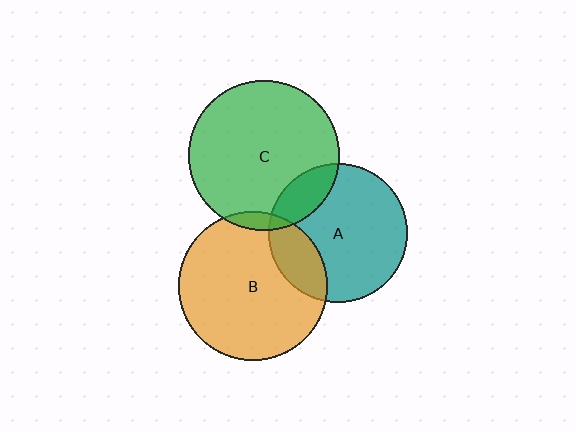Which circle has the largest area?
Circle C (green).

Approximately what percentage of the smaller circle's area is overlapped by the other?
Approximately 5%.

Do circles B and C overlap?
Yes.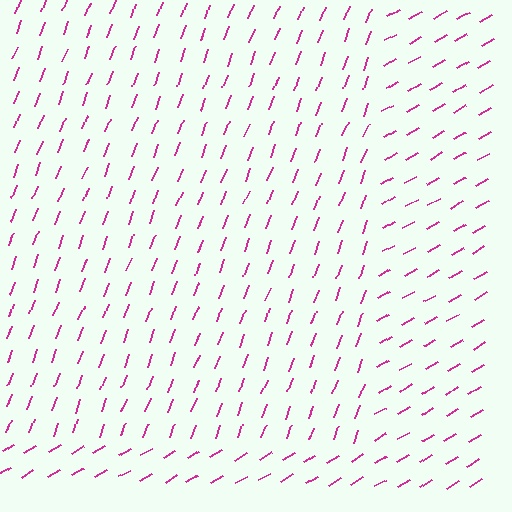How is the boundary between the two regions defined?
The boundary is defined purely by a change in line orientation (approximately 39 degrees difference). All lines are the same color and thickness.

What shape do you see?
I see a rectangle.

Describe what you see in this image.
The image is filled with small magenta line segments. A rectangle region in the image has lines oriented differently from the surrounding lines, creating a visible texture boundary.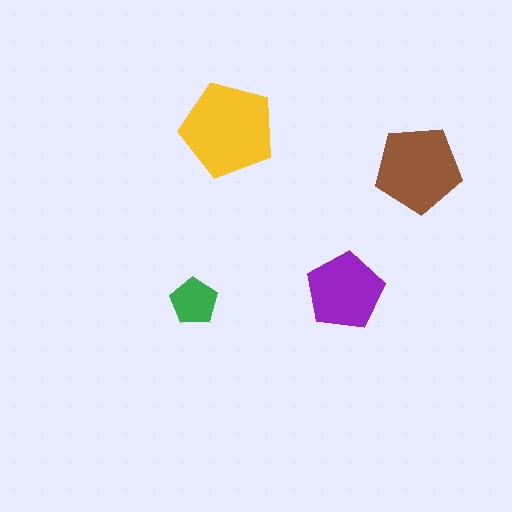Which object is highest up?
The yellow pentagon is topmost.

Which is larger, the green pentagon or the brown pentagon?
The brown one.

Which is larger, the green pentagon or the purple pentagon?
The purple one.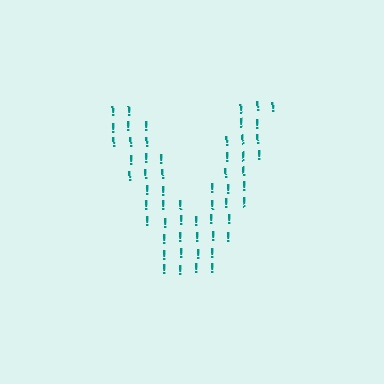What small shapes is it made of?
It is made of small exclamation marks.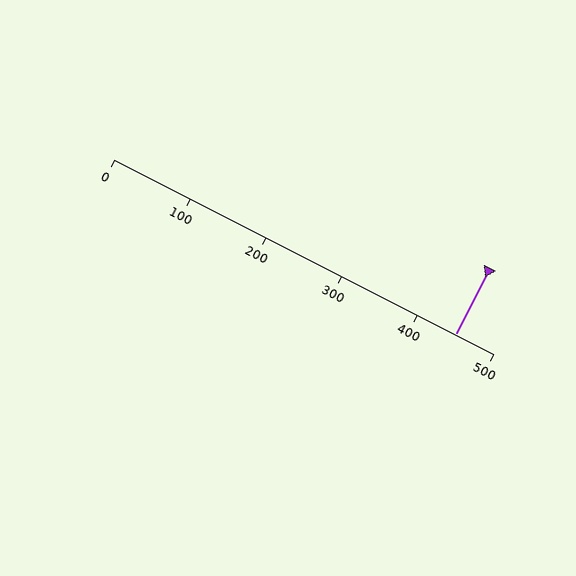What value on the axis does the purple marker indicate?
The marker indicates approximately 450.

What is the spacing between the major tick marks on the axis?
The major ticks are spaced 100 apart.